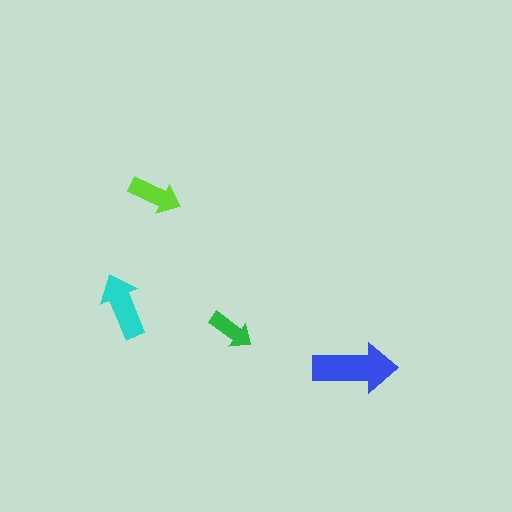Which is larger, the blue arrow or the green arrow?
The blue one.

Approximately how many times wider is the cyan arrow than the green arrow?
About 1.5 times wider.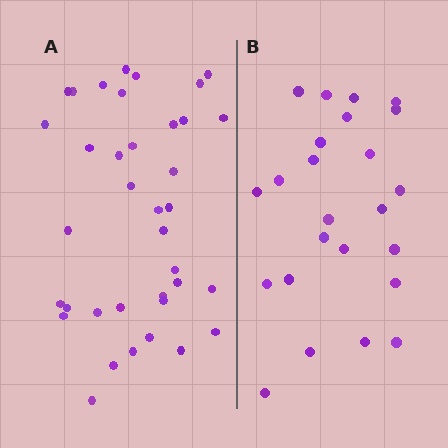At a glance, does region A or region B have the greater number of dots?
Region A (the left region) has more dots.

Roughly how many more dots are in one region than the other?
Region A has approximately 15 more dots than region B.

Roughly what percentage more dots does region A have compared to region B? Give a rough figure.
About 55% more.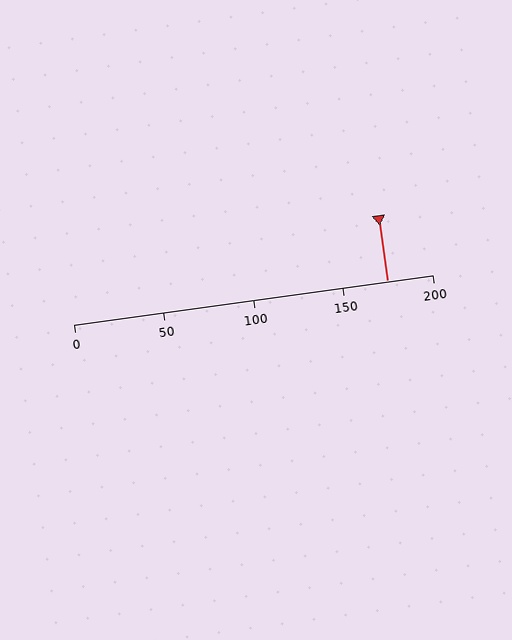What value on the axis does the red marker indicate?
The marker indicates approximately 175.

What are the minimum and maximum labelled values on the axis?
The axis runs from 0 to 200.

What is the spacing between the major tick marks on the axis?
The major ticks are spaced 50 apart.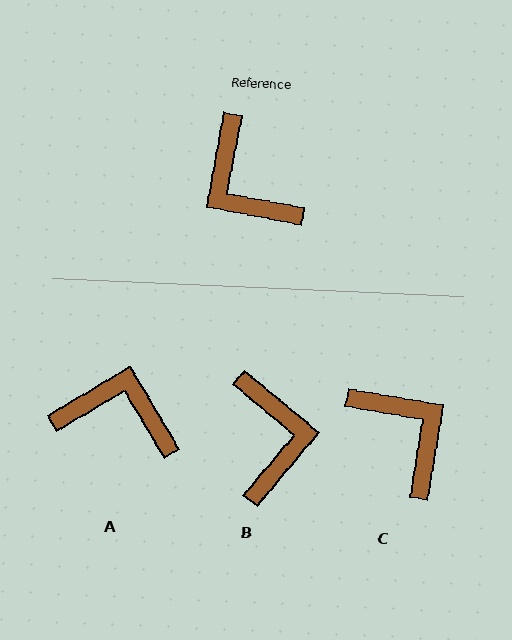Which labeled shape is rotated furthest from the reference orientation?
C, about 179 degrees away.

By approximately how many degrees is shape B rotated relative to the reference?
Approximately 151 degrees counter-clockwise.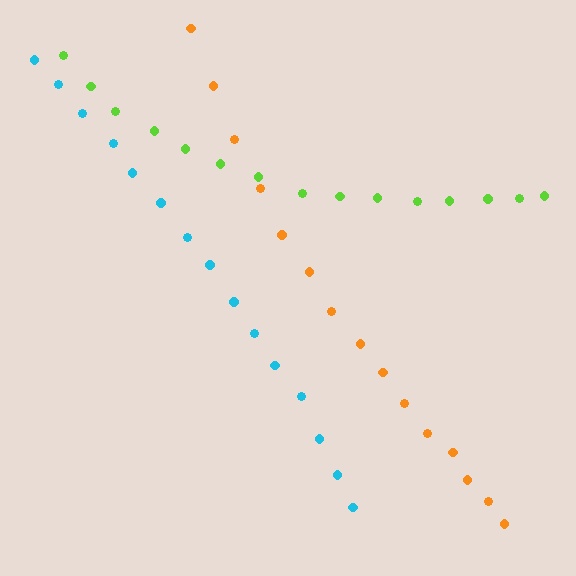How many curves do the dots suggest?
There are 3 distinct paths.